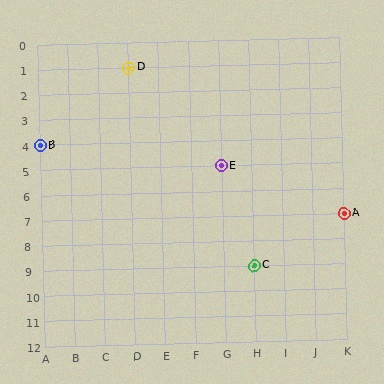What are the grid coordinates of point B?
Point B is at grid coordinates (A, 4).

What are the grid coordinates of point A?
Point A is at grid coordinates (K, 7).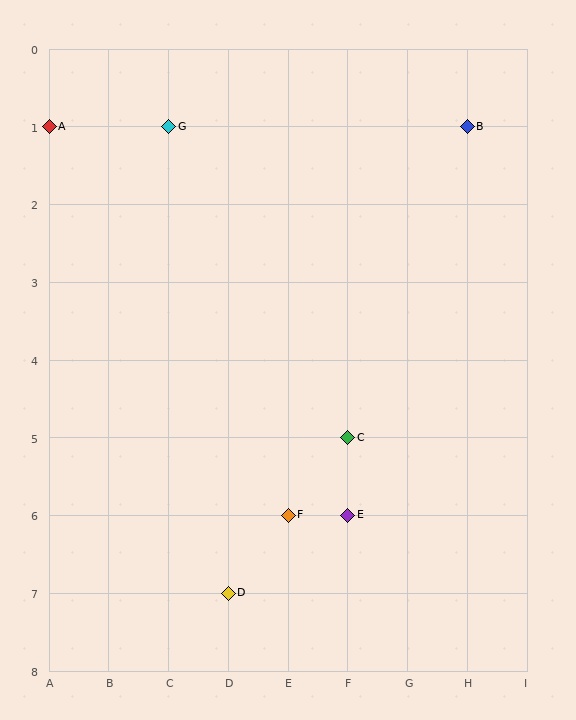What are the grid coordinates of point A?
Point A is at grid coordinates (A, 1).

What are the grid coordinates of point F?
Point F is at grid coordinates (E, 6).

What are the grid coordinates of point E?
Point E is at grid coordinates (F, 6).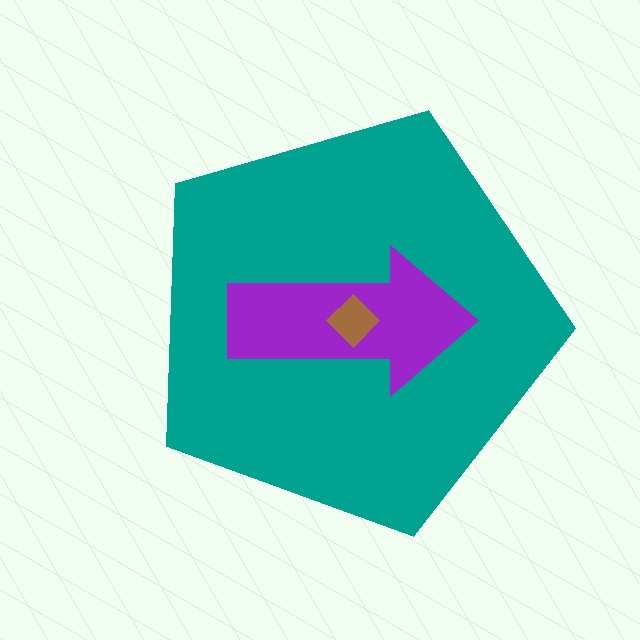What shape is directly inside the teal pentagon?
The purple arrow.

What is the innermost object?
The brown diamond.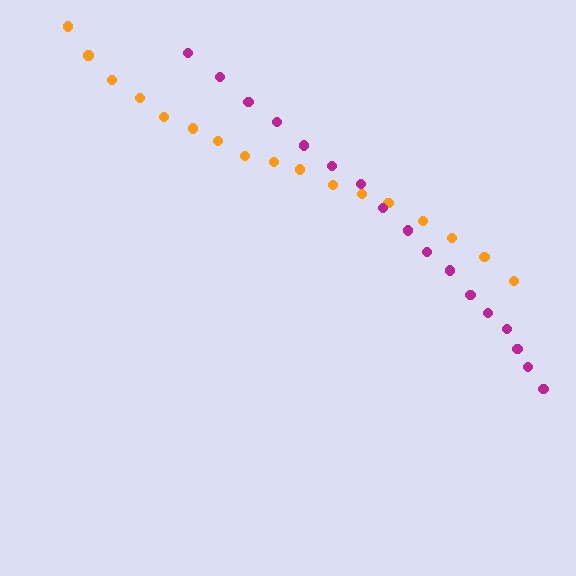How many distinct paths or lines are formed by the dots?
There are 2 distinct paths.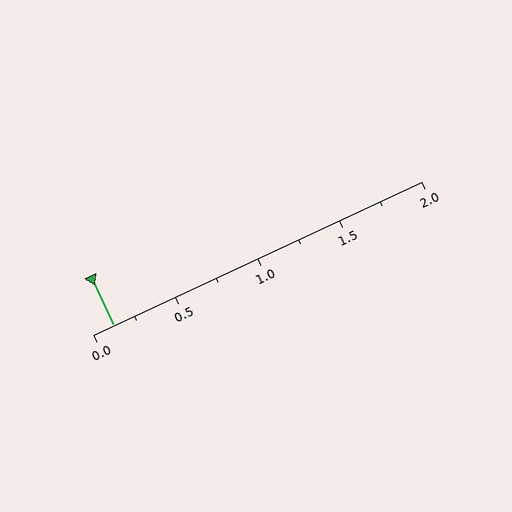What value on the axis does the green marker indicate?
The marker indicates approximately 0.12.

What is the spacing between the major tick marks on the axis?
The major ticks are spaced 0.5 apart.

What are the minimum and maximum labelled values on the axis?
The axis runs from 0.0 to 2.0.